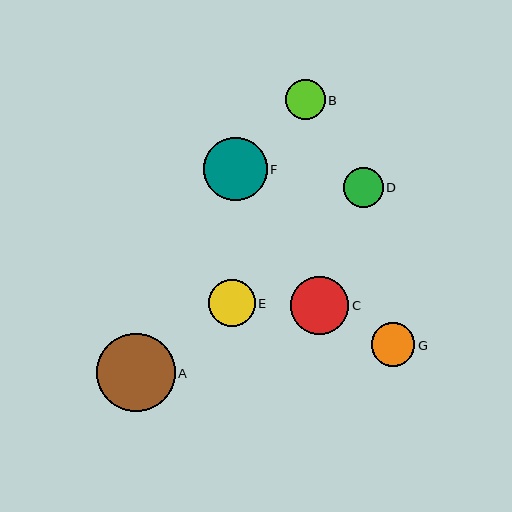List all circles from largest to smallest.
From largest to smallest: A, F, C, E, G, B, D.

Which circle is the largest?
Circle A is the largest with a size of approximately 79 pixels.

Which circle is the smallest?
Circle D is the smallest with a size of approximately 40 pixels.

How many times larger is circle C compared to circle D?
Circle C is approximately 1.5 times the size of circle D.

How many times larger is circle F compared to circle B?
Circle F is approximately 1.6 times the size of circle B.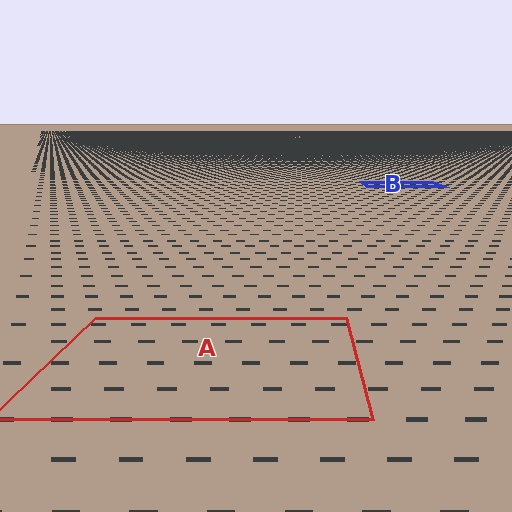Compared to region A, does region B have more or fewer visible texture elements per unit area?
Region B has more texture elements per unit area — they are packed more densely because it is farther away.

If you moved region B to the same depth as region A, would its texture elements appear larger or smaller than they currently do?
They would appear larger. At a closer depth, the same texture elements are projected at a bigger on-screen size.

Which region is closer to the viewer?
Region A is closer. The texture elements there are larger and more spread out.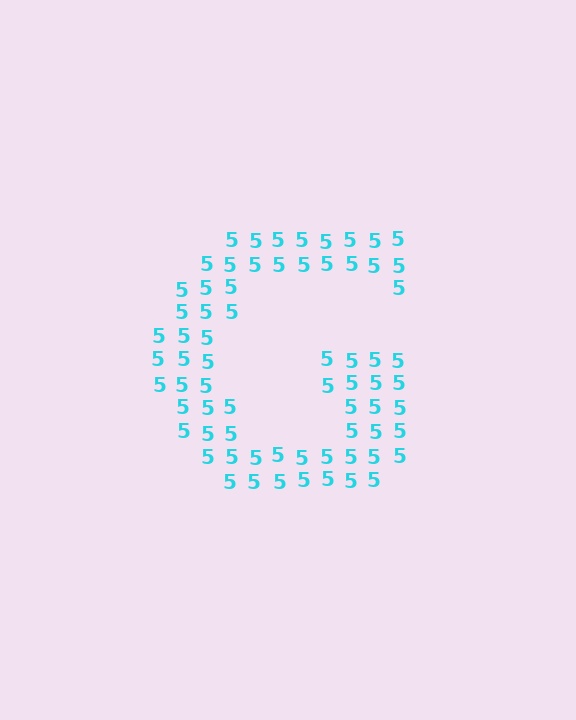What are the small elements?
The small elements are digit 5's.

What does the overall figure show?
The overall figure shows the letter G.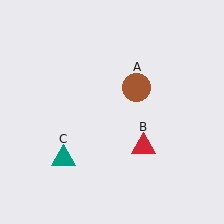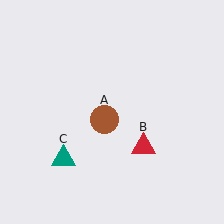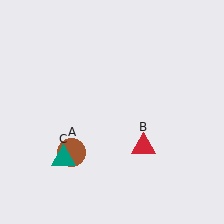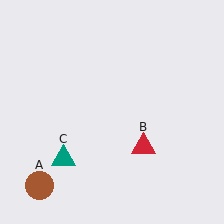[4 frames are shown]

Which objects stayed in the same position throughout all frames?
Red triangle (object B) and teal triangle (object C) remained stationary.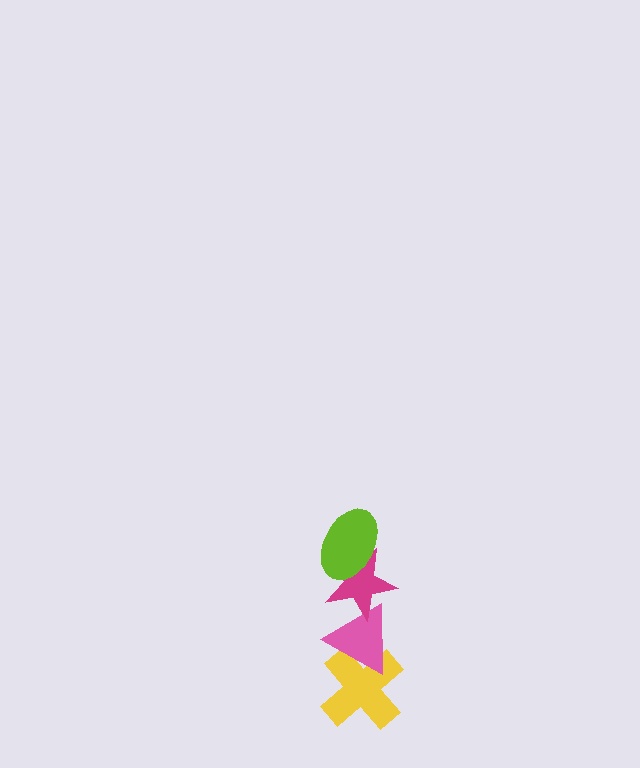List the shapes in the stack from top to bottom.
From top to bottom: the lime ellipse, the magenta star, the pink triangle, the yellow cross.